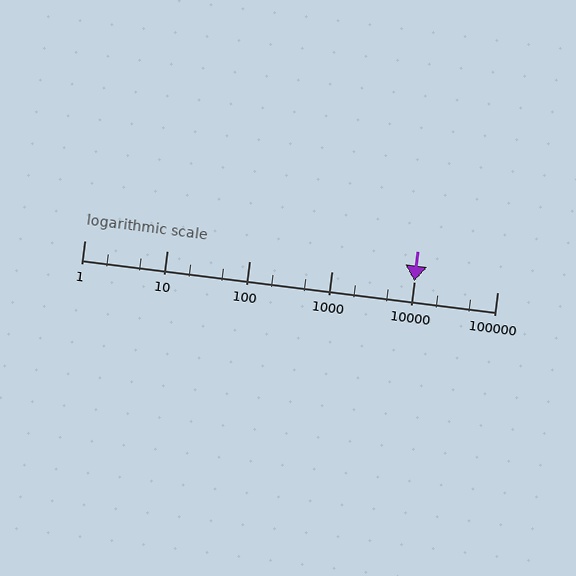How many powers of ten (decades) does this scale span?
The scale spans 5 decades, from 1 to 100000.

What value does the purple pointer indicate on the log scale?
The pointer indicates approximately 9900.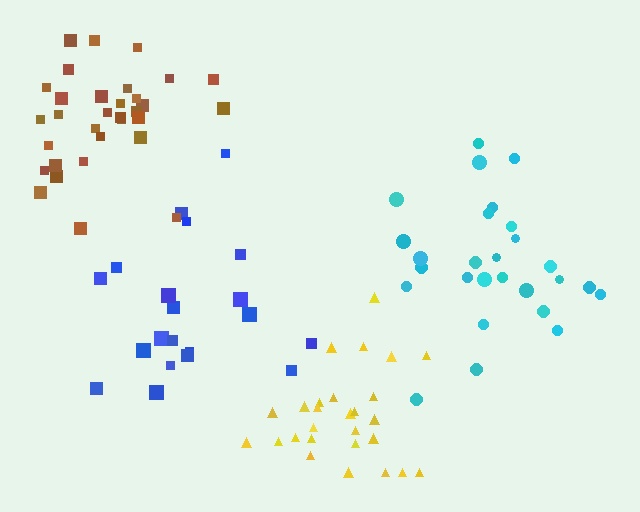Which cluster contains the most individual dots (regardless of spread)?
Brown (32).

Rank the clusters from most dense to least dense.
brown, yellow, cyan, blue.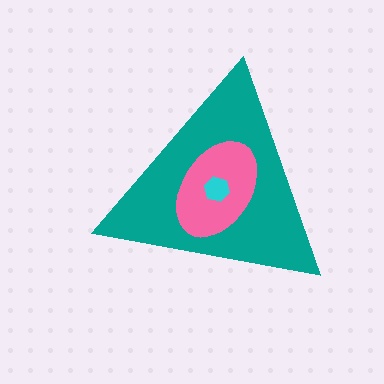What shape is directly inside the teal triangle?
The pink ellipse.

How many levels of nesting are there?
3.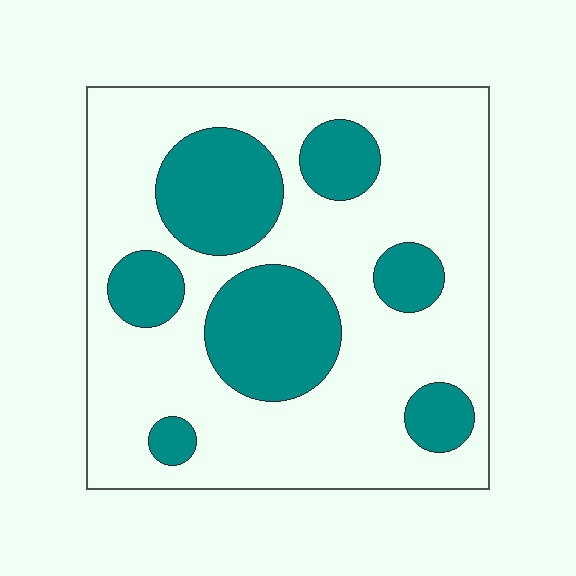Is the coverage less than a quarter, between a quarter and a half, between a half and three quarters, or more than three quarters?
Between a quarter and a half.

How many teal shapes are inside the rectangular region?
7.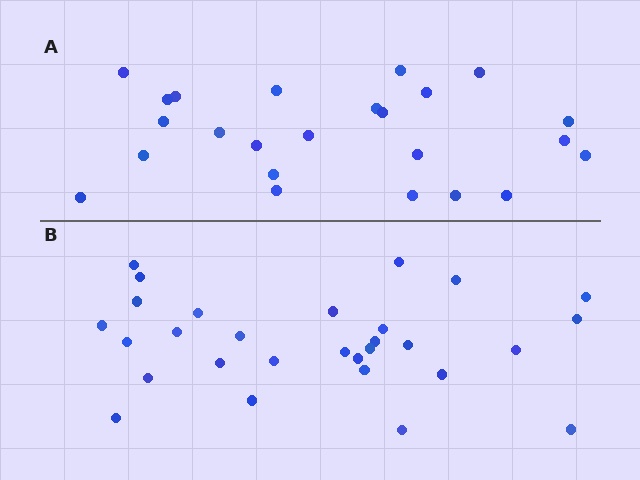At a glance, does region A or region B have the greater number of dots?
Region B (the bottom region) has more dots.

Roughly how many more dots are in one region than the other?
Region B has about 5 more dots than region A.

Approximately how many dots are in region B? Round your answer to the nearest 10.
About 30 dots. (The exact count is 29, which rounds to 30.)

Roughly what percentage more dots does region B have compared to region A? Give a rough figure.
About 20% more.